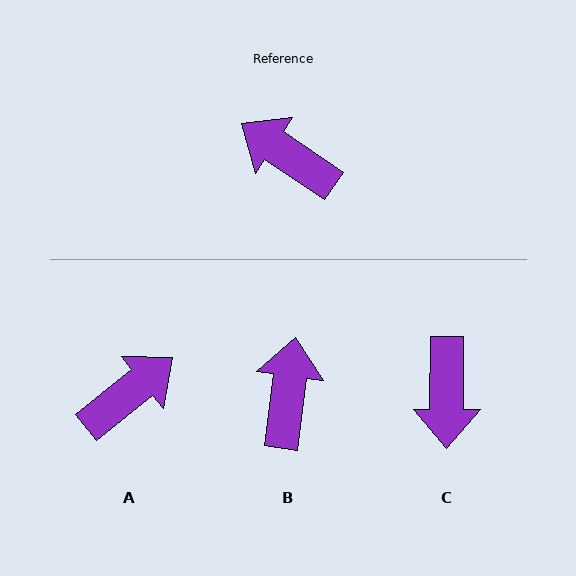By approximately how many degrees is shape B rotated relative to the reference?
Approximately 63 degrees clockwise.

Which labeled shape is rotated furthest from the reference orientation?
C, about 124 degrees away.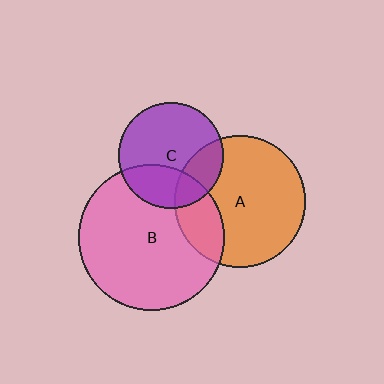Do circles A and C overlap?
Yes.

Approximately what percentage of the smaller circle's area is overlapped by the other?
Approximately 25%.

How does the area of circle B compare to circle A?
Approximately 1.2 times.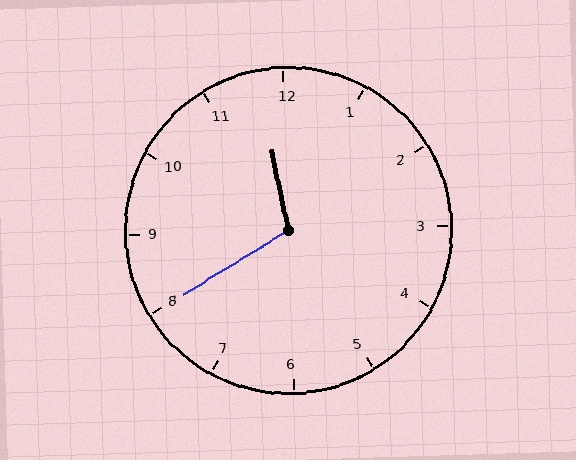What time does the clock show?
11:40.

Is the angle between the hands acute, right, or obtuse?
It is obtuse.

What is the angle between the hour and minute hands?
Approximately 110 degrees.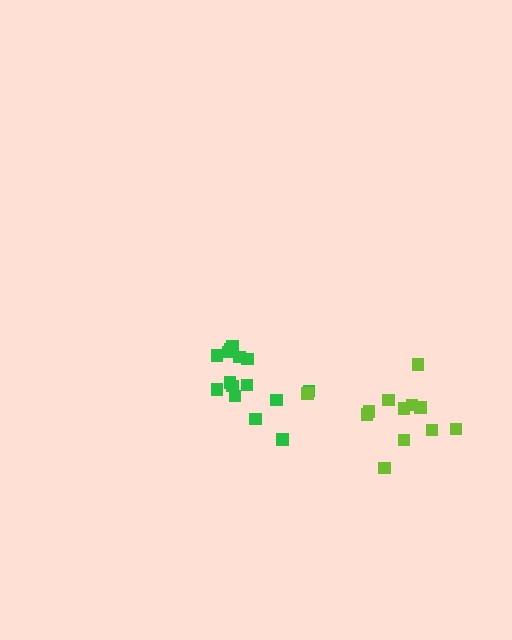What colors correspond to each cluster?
The clusters are colored: green, lime.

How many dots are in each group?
Group 1: 15 dots, Group 2: 12 dots (27 total).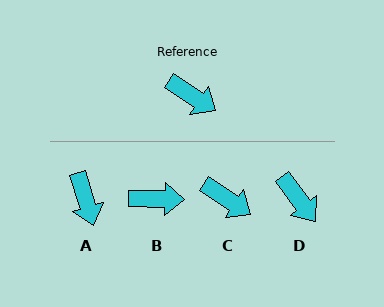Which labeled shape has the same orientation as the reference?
C.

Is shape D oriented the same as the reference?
No, it is off by about 20 degrees.